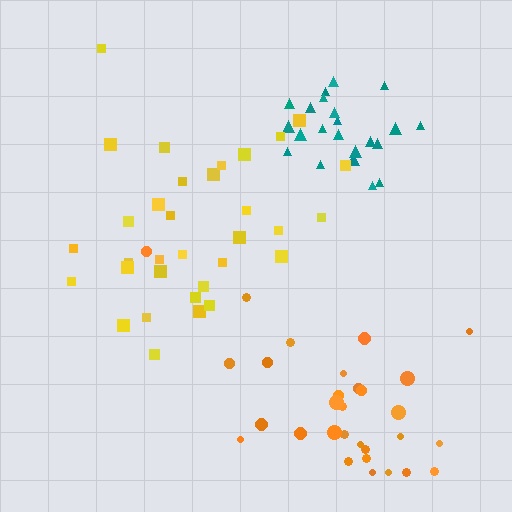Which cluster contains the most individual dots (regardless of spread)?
Yellow (33).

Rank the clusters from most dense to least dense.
teal, yellow, orange.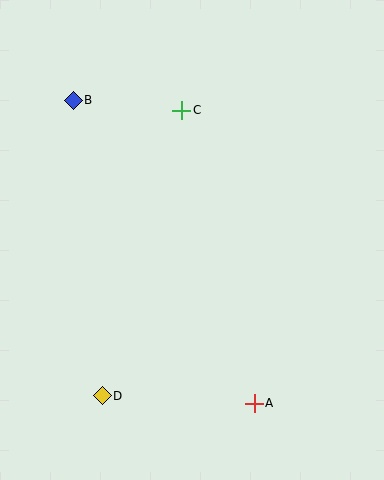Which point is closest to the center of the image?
Point C at (182, 110) is closest to the center.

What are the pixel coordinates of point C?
Point C is at (182, 110).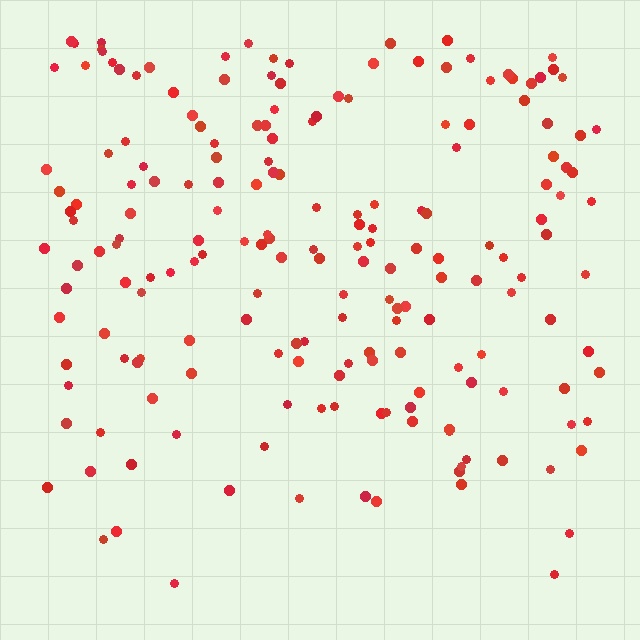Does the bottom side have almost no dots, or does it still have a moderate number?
Still a moderate number, just noticeably fewer than the top.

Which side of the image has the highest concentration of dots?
The top.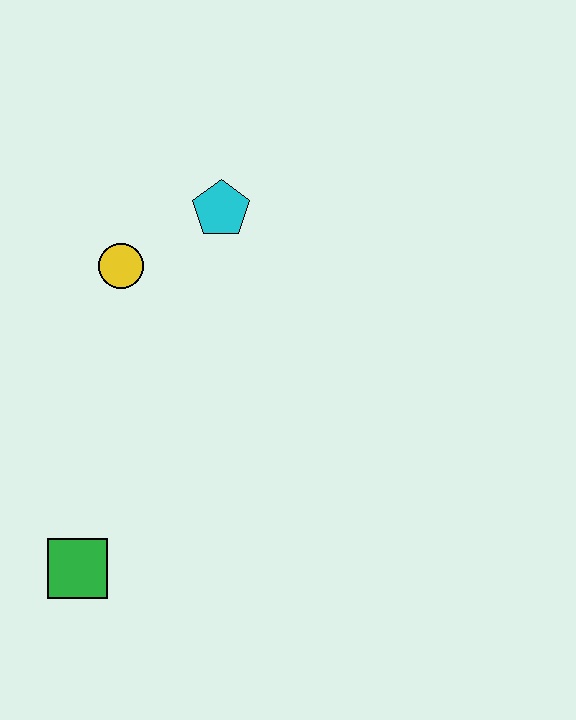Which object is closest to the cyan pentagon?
The yellow circle is closest to the cyan pentagon.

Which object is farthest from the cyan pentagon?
The green square is farthest from the cyan pentagon.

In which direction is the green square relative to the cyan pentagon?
The green square is below the cyan pentagon.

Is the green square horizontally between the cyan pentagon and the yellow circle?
No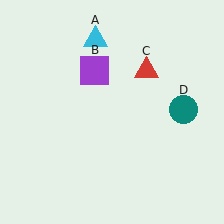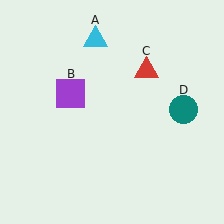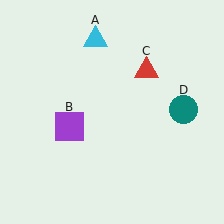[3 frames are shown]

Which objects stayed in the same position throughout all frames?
Cyan triangle (object A) and red triangle (object C) and teal circle (object D) remained stationary.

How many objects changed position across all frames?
1 object changed position: purple square (object B).